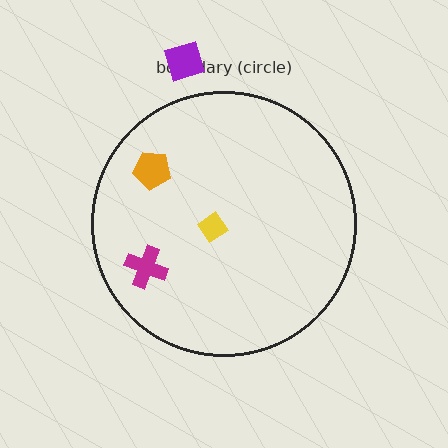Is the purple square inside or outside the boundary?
Outside.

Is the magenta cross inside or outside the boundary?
Inside.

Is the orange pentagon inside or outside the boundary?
Inside.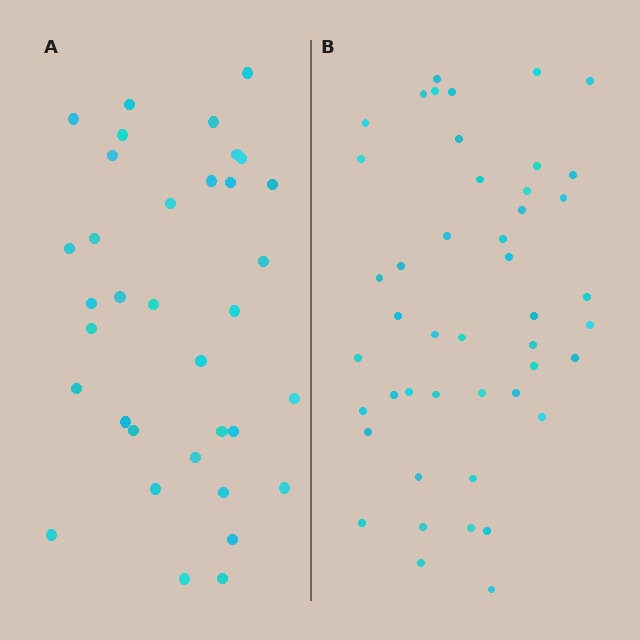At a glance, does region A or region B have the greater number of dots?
Region B (the right region) has more dots.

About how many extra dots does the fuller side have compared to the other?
Region B has roughly 12 or so more dots than region A.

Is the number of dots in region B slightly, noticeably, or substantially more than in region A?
Region B has noticeably more, but not dramatically so. The ratio is roughly 1.3 to 1.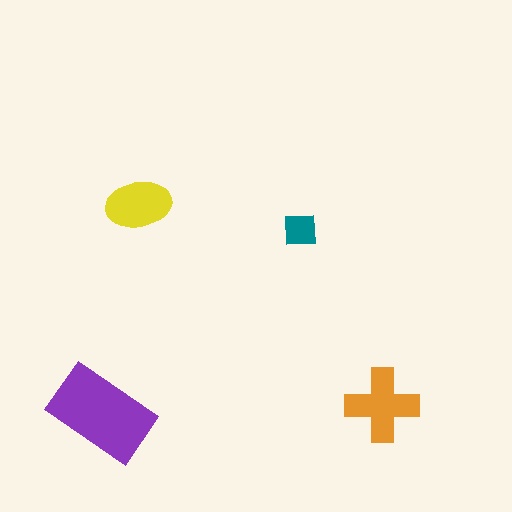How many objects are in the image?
There are 4 objects in the image.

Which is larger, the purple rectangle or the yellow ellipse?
The purple rectangle.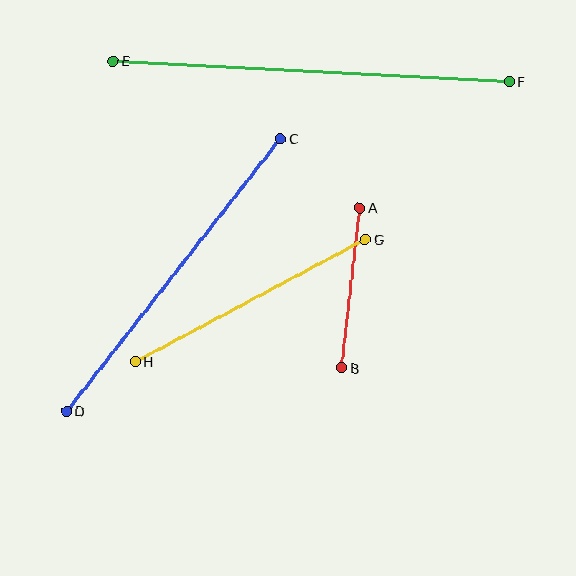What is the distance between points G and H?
The distance is approximately 261 pixels.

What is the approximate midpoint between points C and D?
The midpoint is at approximately (174, 275) pixels.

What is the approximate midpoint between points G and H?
The midpoint is at approximately (250, 300) pixels.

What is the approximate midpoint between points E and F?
The midpoint is at approximately (311, 71) pixels.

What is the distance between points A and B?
The distance is approximately 161 pixels.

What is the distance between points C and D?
The distance is approximately 347 pixels.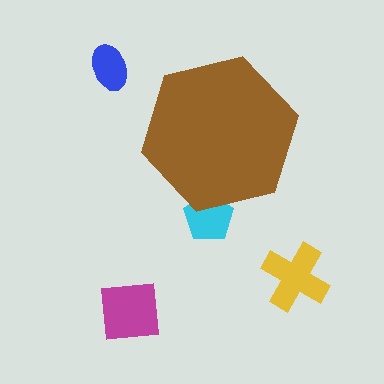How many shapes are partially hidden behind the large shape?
1 shape is partially hidden.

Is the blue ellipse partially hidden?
No, the blue ellipse is fully visible.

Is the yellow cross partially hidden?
No, the yellow cross is fully visible.